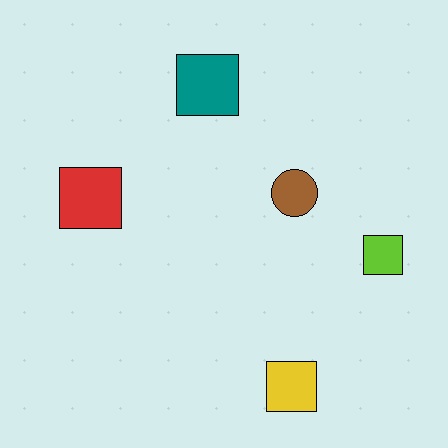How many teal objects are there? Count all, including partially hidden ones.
There is 1 teal object.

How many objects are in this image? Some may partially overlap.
There are 5 objects.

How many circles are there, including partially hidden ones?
There is 1 circle.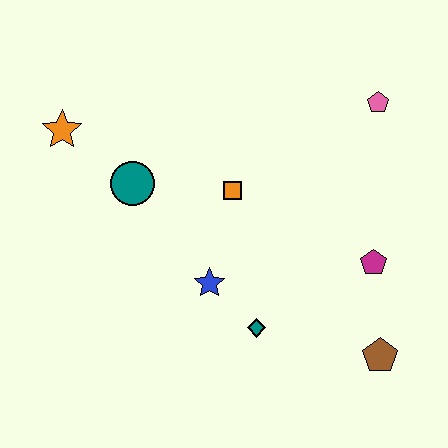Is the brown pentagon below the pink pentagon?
Yes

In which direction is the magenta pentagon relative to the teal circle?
The magenta pentagon is to the right of the teal circle.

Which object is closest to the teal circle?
The orange star is closest to the teal circle.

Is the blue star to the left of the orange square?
Yes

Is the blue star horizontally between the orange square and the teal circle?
Yes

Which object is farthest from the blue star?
The pink pentagon is farthest from the blue star.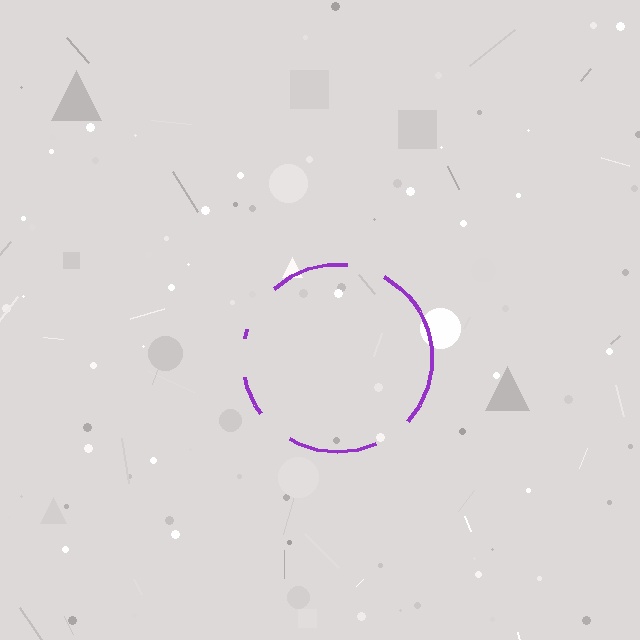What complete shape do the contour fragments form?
The contour fragments form a circle.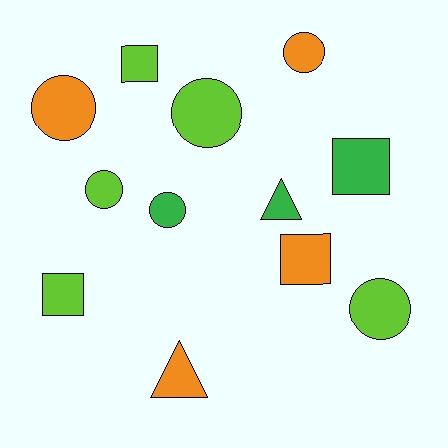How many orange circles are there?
There are 2 orange circles.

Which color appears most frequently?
Lime, with 5 objects.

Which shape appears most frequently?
Circle, with 6 objects.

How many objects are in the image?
There are 12 objects.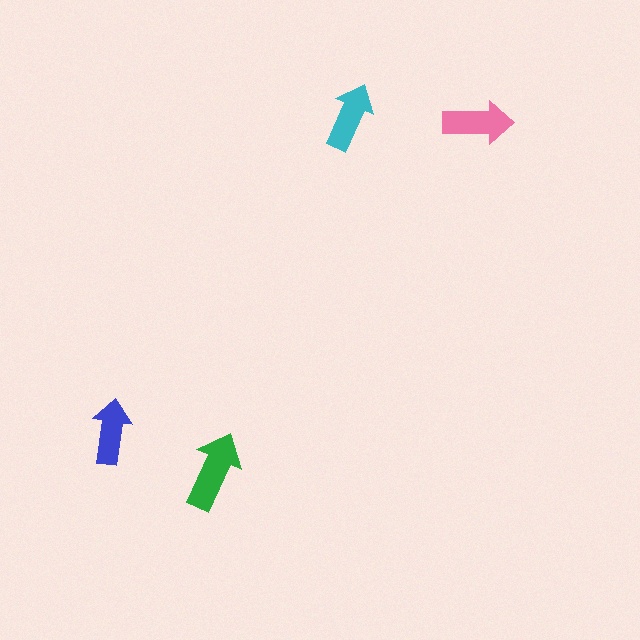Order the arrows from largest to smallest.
the green one, the pink one, the cyan one, the blue one.